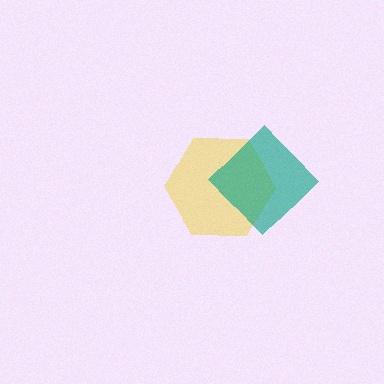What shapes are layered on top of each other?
The layered shapes are: a yellow hexagon, a teal diamond.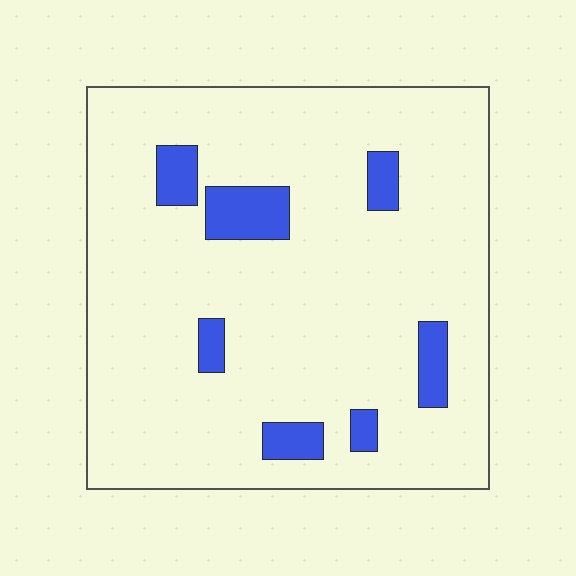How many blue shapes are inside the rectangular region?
7.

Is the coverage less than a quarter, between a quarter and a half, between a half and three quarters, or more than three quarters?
Less than a quarter.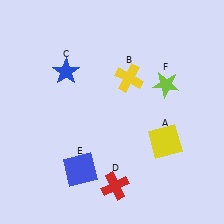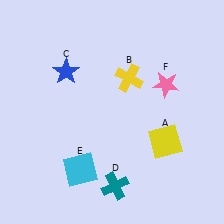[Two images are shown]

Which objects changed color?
D changed from red to teal. E changed from blue to cyan. F changed from lime to pink.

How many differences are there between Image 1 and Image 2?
There are 3 differences between the two images.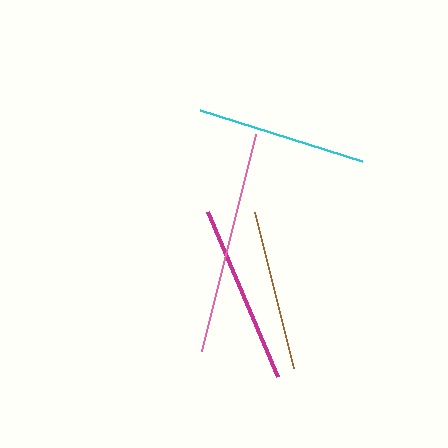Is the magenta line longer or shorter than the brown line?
The magenta line is longer than the brown line.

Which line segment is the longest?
The pink line is the longest at approximately 223 pixels.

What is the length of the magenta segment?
The magenta segment is approximately 179 pixels long.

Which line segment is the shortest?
The brown line is the shortest at approximately 160 pixels.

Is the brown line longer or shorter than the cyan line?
The cyan line is longer than the brown line.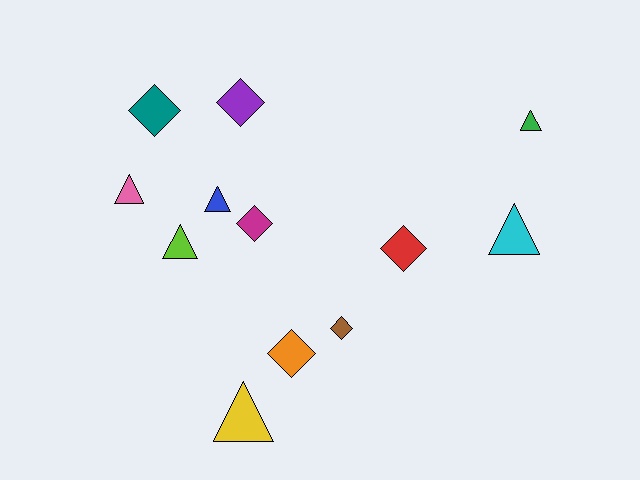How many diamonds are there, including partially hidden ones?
There are 6 diamonds.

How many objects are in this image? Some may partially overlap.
There are 12 objects.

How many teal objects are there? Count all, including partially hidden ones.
There is 1 teal object.